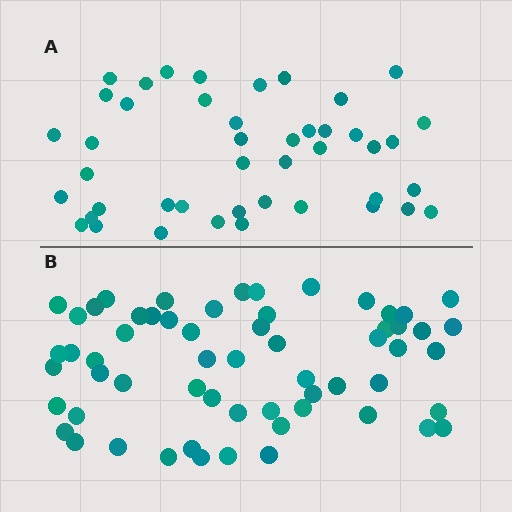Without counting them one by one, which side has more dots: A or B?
Region B (the bottom region) has more dots.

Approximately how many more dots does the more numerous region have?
Region B has approximately 15 more dots than region A.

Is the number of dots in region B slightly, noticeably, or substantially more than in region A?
Region B has noticeably more, but not dramatically so. The ratio is roughly 1.4 to 1.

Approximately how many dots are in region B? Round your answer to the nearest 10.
About 60 dots.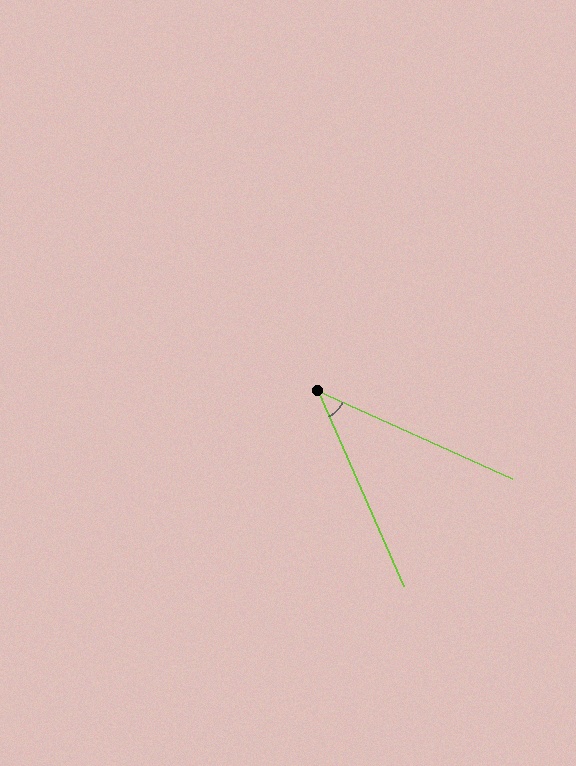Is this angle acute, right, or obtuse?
It is acute.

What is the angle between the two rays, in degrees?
Approximately 42 degrees.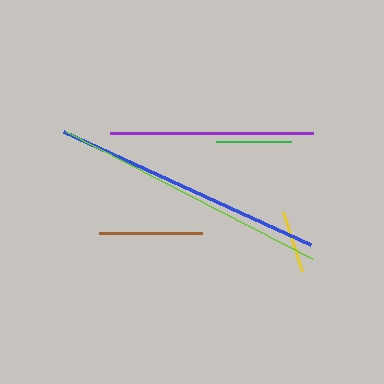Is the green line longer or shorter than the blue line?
The blue line is longer than the green line.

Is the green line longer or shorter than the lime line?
The lime line is longer than the green line.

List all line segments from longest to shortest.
From longest to shortest: lime, blue, purple, brown, green, yellow.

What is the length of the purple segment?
The purple segment is approximately 203 pixels long.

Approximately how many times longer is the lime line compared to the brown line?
The lime line is approximately 2.7 times the length of the brown line.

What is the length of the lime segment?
The lime segment is approximately 277 pixels long.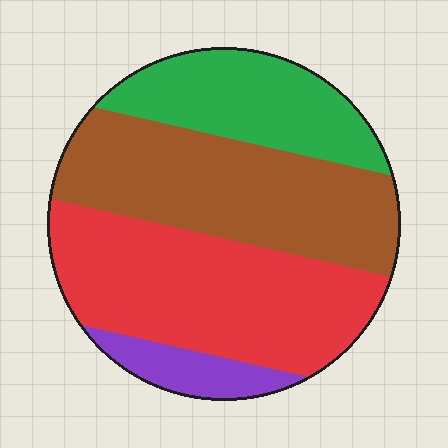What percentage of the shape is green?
Green takes up between a sixth and a third of the shape.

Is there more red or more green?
Red.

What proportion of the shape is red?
Red takes up about three eighths (3/8) of the shape.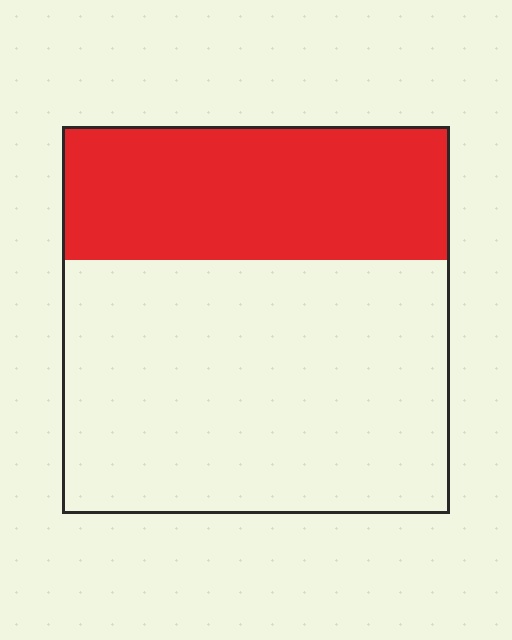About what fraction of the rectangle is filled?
About one third (1/3).